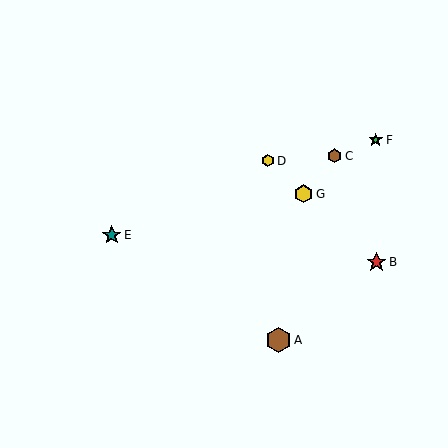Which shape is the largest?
The brown hexagon (labeled A) is the largest.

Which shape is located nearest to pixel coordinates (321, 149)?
The brown hexagon (labeled C) at (335, 156) is nearest to that location.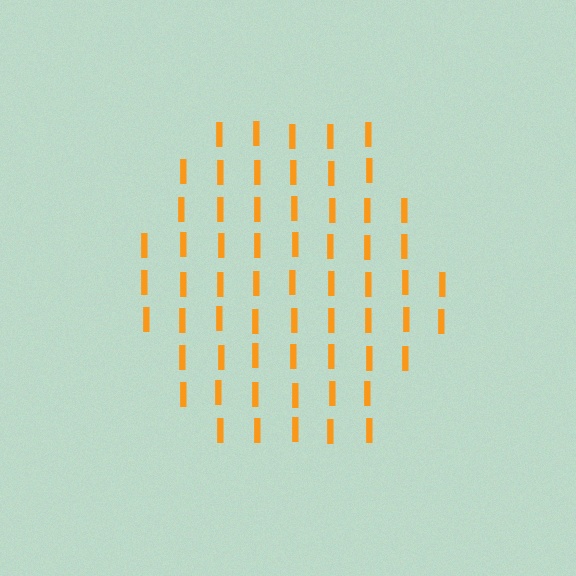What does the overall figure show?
The overall figure shows a hexagon.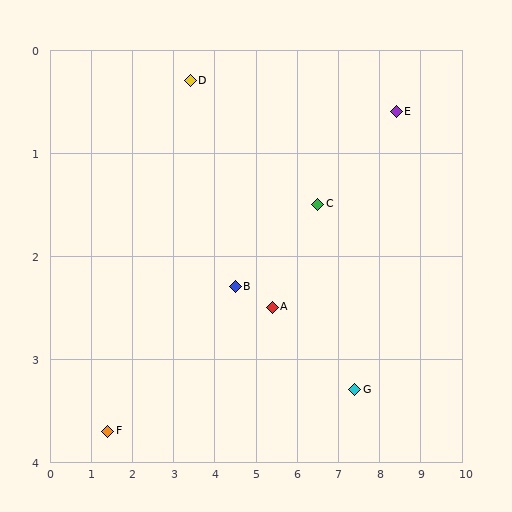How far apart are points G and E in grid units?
Points G and E are about 2.9 grid units apart.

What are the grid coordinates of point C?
Point C is at approximately (6.5, 1.5).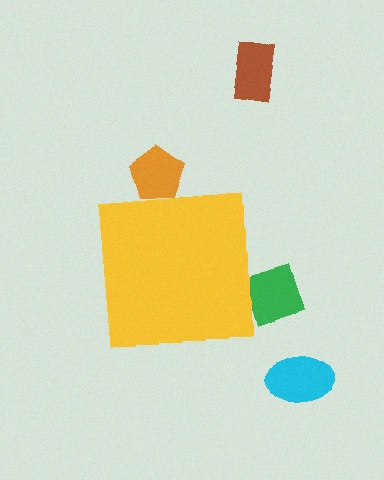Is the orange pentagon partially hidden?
Yes, the orange pentagon is partially hidden behind the yellow square.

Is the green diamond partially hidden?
Yes, the green diamond is partially hidden behind the yellow square.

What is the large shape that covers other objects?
A yellow square.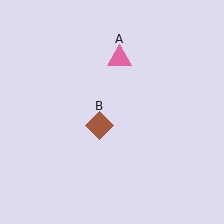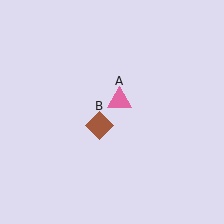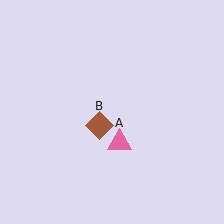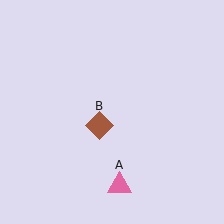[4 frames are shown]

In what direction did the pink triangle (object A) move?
The pink triangle (object A) moved down.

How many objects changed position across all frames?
1 object changed position: pink triangle (object A).